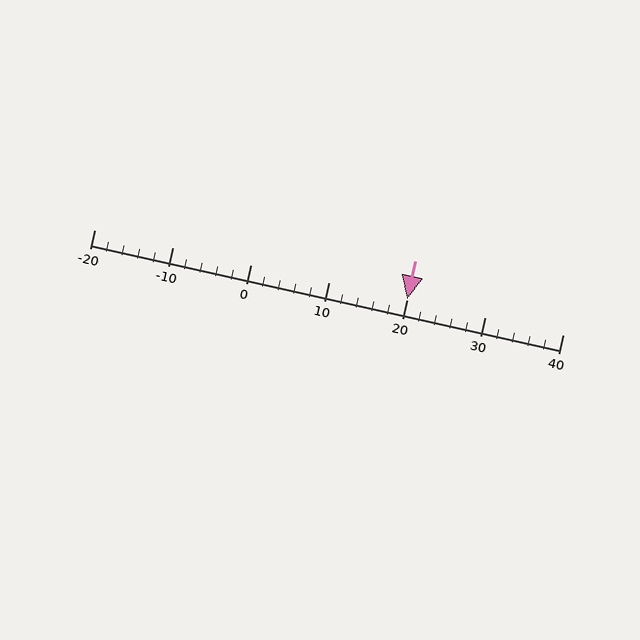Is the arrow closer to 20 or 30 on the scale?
The arrow is closer to 20.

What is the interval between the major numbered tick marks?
The major tick marks are spaced 10 units apart.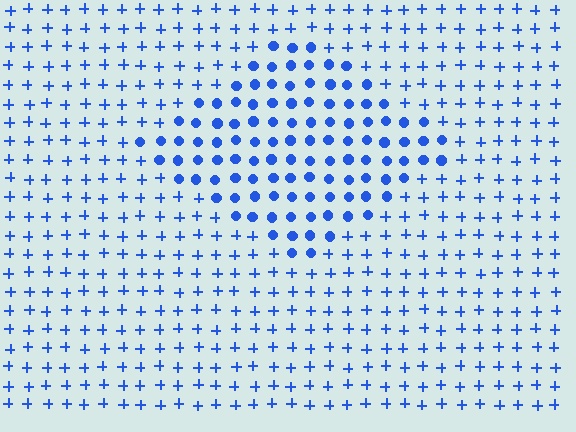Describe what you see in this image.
The image is filled with small blue elements arranged in a uniform grid. A diamond-shaped region contains circles, while the surrounding area contains plus signs. The boundary is defined purely by the change in element shape.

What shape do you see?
I see a diamond.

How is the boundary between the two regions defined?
The boundary is defined by a change in element shape: circles inside vs. plus signs outside. All elements share the same color and spacing.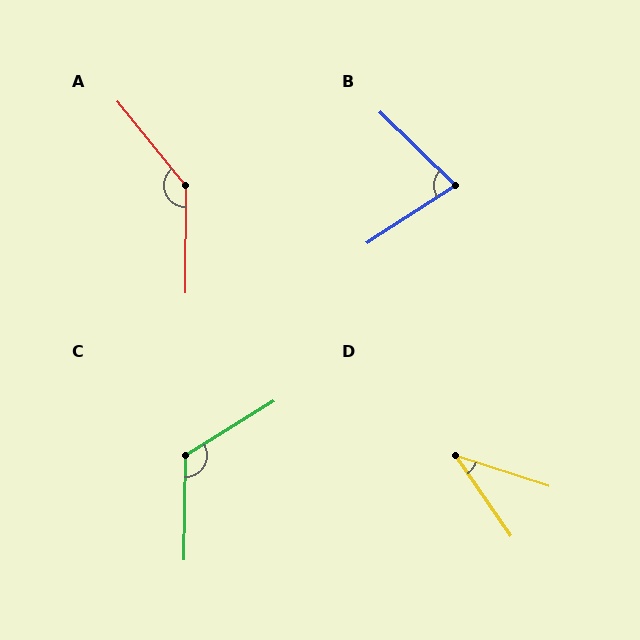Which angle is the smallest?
D, at approximately 37 degrees.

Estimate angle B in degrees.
Approximately 77 degrees.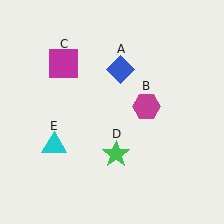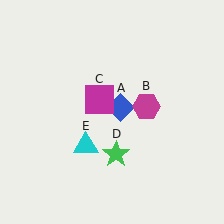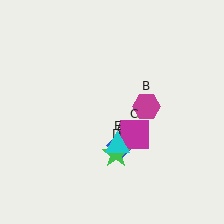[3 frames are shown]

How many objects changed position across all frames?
3 objects changed position: blue diamond (object A), magenta square (object C), cyan triangle (object E).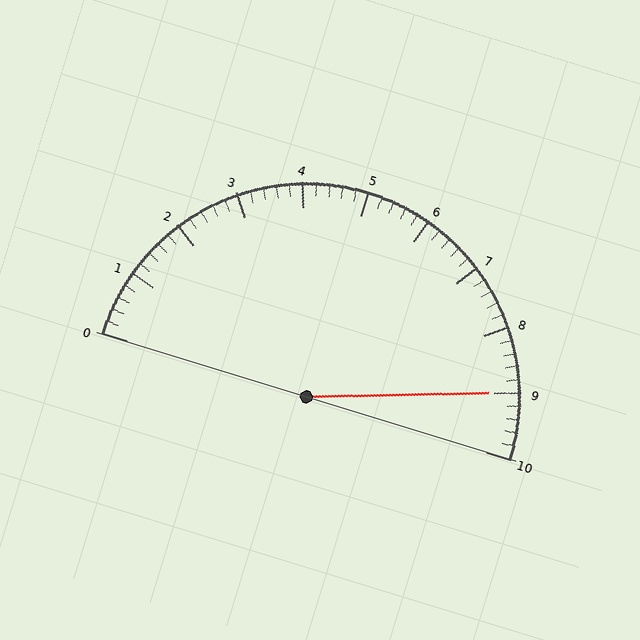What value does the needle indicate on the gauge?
The needle indicates approximately 9.0.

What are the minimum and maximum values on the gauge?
The gauge ranges from 0 to 10.